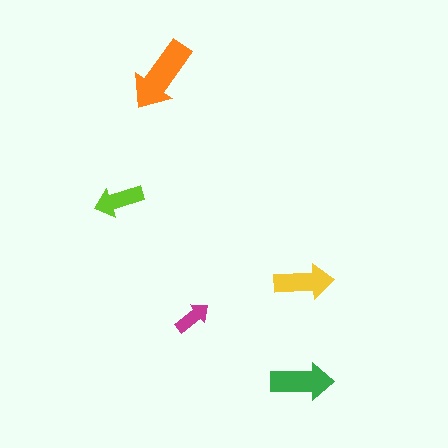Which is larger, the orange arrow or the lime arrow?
The orange one.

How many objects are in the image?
There are 5 objects in the image.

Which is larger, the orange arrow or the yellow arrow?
The orange one.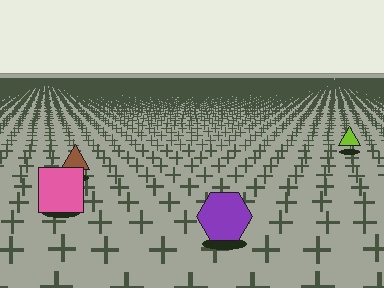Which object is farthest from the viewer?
The lime triangle is farthest from the viewer. It appears smaller and the ground texture around it is denser.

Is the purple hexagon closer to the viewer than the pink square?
Yes. The purple hexagon is closer — you can tell from the texture gradient: the ground texture is coarser near it.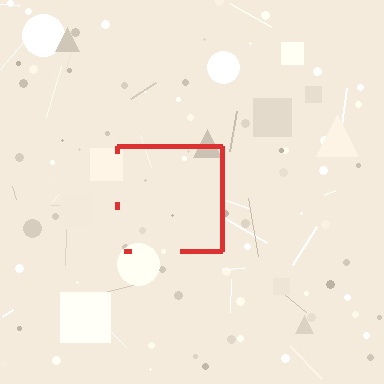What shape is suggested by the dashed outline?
The dashed outline suggests a square.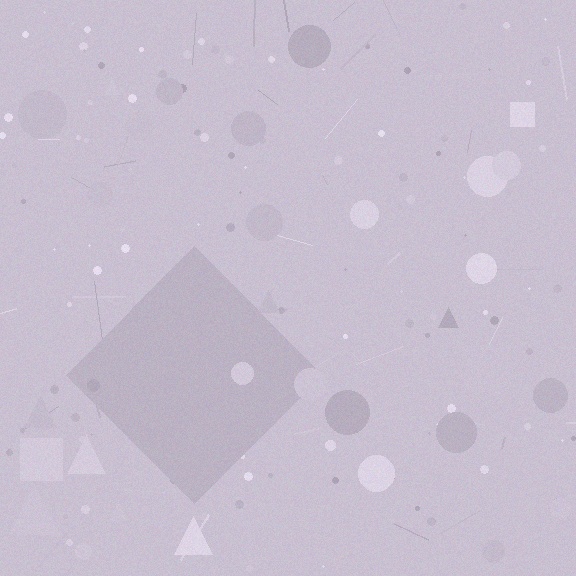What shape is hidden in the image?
A diamond is hidden in the image.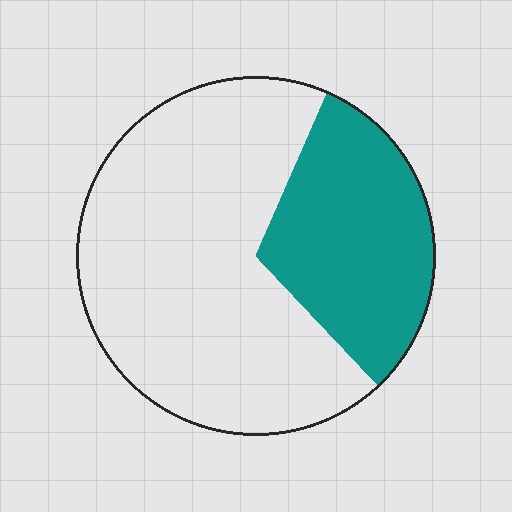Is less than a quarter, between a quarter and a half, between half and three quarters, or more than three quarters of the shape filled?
Between a quarter and a half.